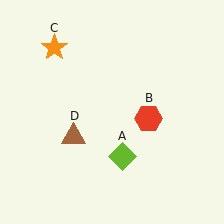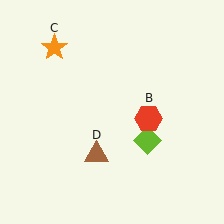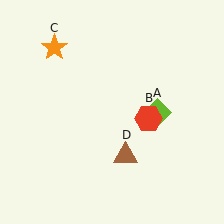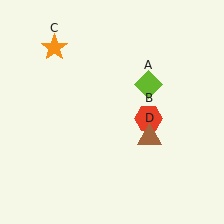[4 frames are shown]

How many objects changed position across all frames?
2 objects changed position: lime diamond (object A), brown triangle (object D).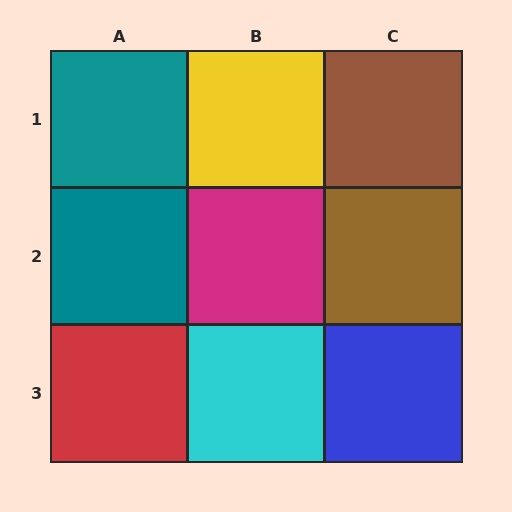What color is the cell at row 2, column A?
Teal.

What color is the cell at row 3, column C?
Blue.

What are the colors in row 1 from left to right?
Teal, yellow, brown.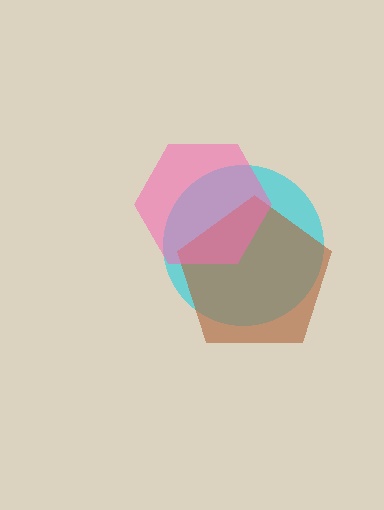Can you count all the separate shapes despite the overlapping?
Yes, there are 3 separate shapes.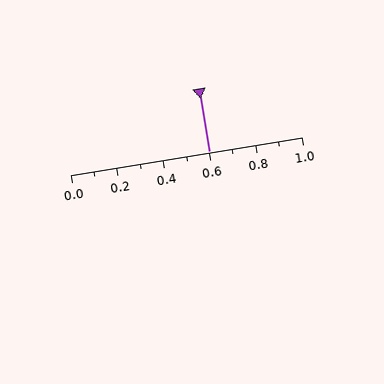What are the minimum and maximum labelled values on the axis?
The axis runs from 0.0 to 1.0.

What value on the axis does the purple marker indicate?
The marker indicates approximately 0.6.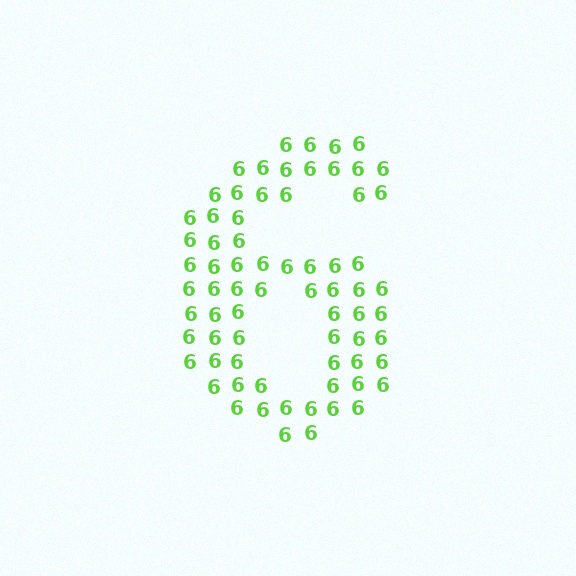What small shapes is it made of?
It is made of small digit 6's.